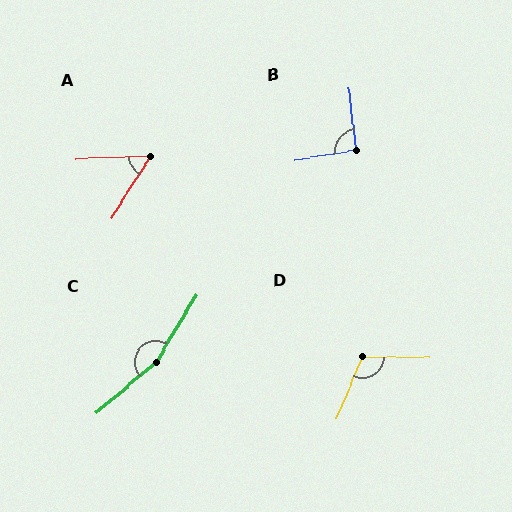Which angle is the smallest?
A, at approximately 55 degrees.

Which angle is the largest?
C, at approximately 161 degrees.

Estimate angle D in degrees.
Approximately 112 degrees.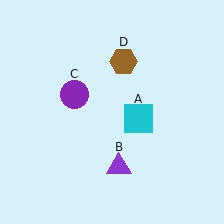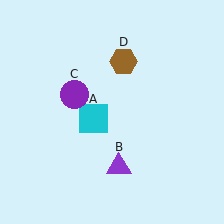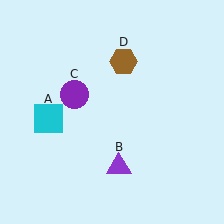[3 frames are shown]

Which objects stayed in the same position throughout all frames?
Purple triangle (object B) and purple circle (object C) and brown hexagon (object D) remained stationary.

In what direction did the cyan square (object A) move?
The cyan square (object A) moved left.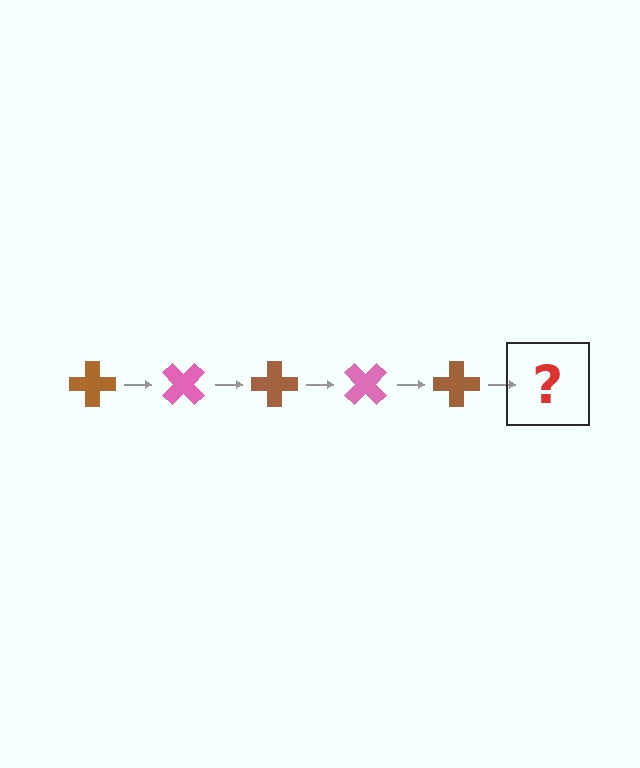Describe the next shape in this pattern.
It should be a pink cross, rotated 225 degrees from the start.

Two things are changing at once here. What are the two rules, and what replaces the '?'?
The two rules are that it rotates 45 degrees each step and the color cycles through brown and pink. The '?' should be a pink cross, rotated 225 degrees from the start.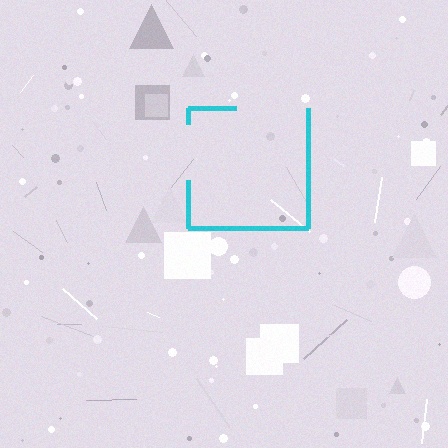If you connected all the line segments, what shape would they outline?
They would outline a square.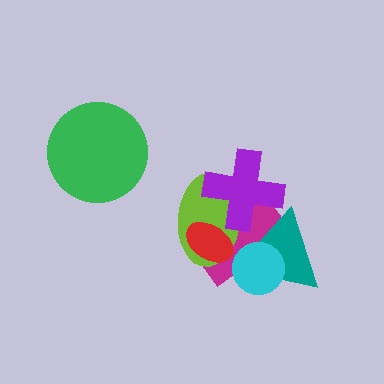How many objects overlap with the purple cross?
3 objects overlap with the purple cross.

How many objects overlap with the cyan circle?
2 objects overlap with the cyan circle.